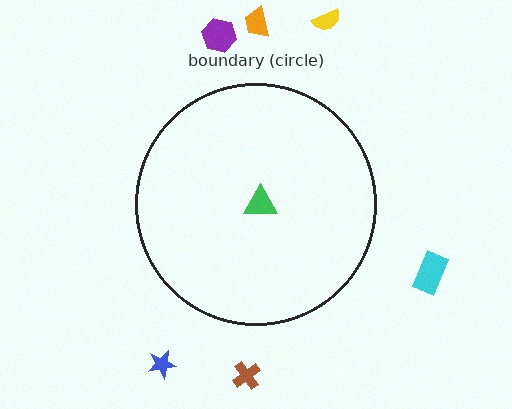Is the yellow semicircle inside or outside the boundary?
Outside.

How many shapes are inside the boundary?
1 inside, 6 outside.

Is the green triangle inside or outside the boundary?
Inside.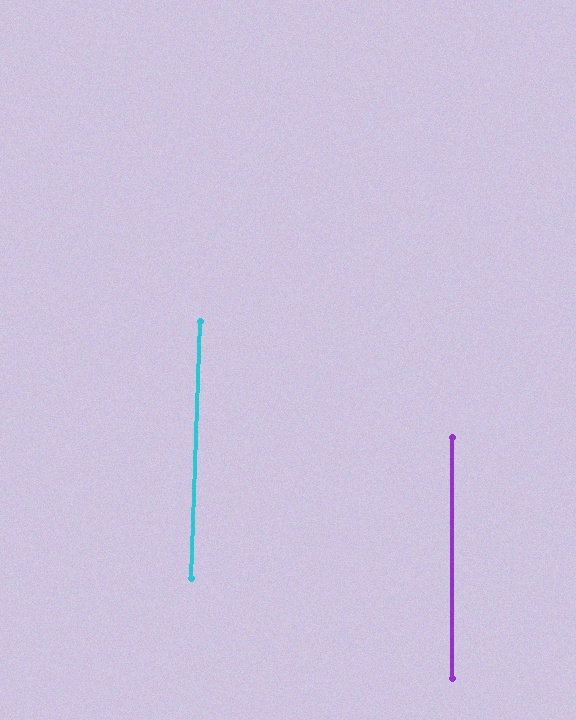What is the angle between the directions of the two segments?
Approximately 2 degrees.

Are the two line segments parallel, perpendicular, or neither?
Parallel — their directions differ by only 1.8°.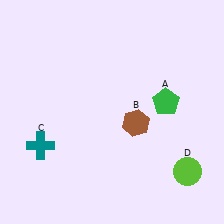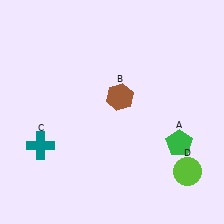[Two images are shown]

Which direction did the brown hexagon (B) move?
The brown hexagon (B) moved up.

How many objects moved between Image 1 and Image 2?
2 objects moved between the two images.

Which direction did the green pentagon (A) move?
The green pentagon (A) moved down.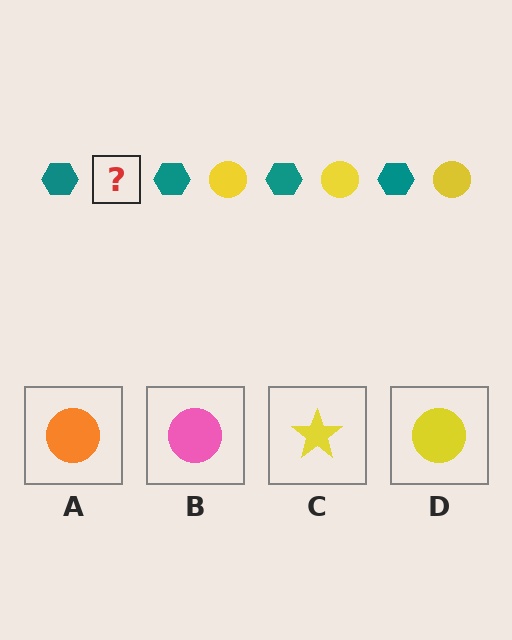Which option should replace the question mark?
Option D.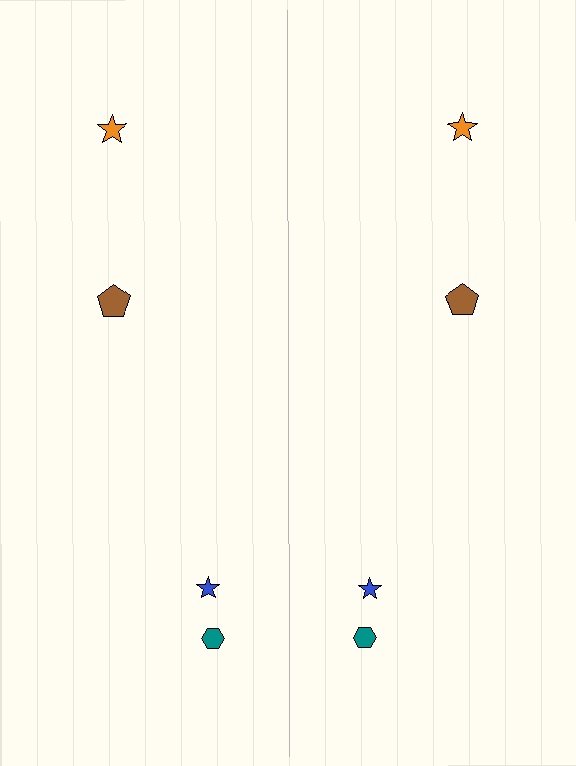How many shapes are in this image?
There are 8 shapes in this image.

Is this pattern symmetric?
Yes, this pattern has bilateral (reflection) symmetry.